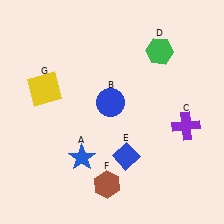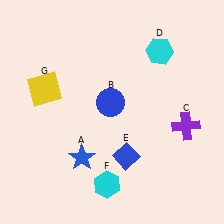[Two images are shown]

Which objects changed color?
D changed from green to cyan. F changed from brown to cyan.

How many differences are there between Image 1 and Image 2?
There are 2 differences between the two images.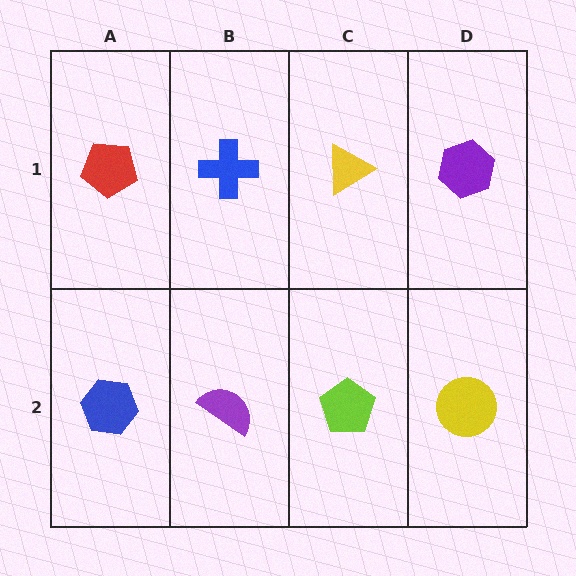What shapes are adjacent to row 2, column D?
A purple hexagon (row 1, column D), a lime pentagon (row 2, column C).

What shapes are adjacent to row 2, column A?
A red pentagon (row 1, column A), a purple semicircle (row 2, column B).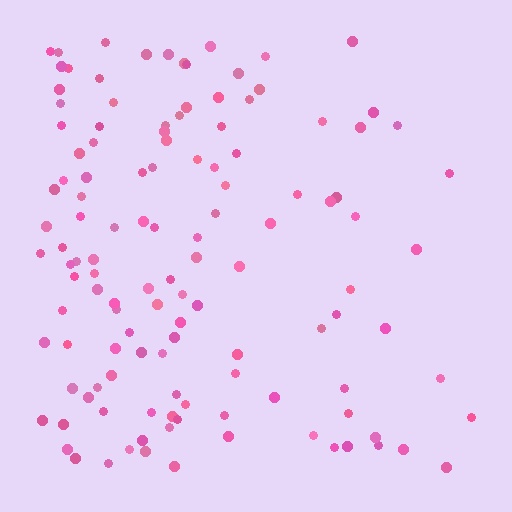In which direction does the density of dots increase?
From right to left, with the left side densest.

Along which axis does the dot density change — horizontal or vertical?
Horizontal.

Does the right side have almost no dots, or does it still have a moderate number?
Still a moderate number, just noticeably fewer than the left.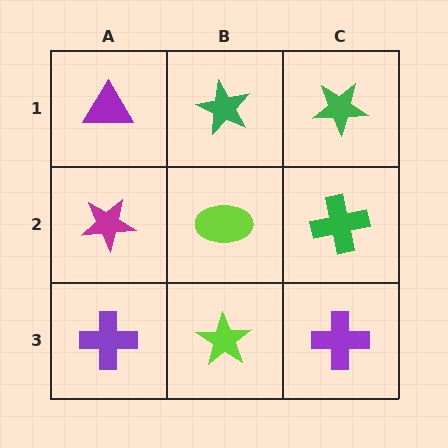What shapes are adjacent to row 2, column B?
A green star (row 1, column B), a lime star (row 3, column B), a magenta star (row 2, column A), a green cross (row 2, column C).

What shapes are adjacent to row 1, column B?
A lime ellipse (row 2, column B), a purple triangle (row 1, column A), a green star (row 1, column C).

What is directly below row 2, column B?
A lime star.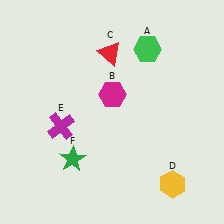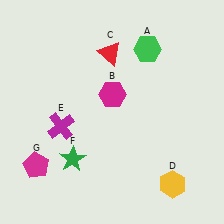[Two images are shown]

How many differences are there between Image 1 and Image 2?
There is 1 difference between the two images.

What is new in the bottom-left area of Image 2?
A magenta pentagon (G) was added in the bottom-left area of Image 2.